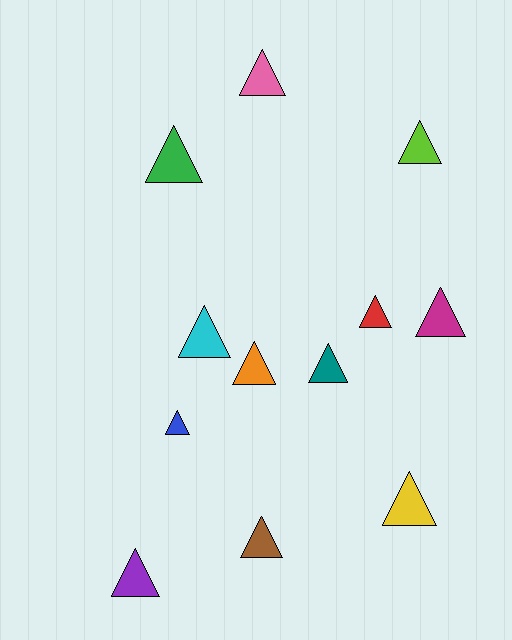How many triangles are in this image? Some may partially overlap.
There are 12 triangles.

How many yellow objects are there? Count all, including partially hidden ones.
There is 1 yellow object.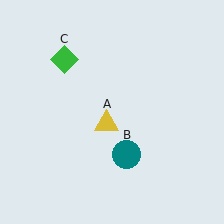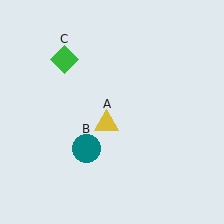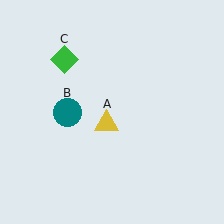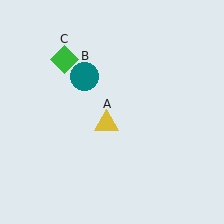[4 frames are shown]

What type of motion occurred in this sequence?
The teal circle (object B) rotated clockwise around the center of the scene.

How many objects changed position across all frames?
1 object changed position: teal circle (object B).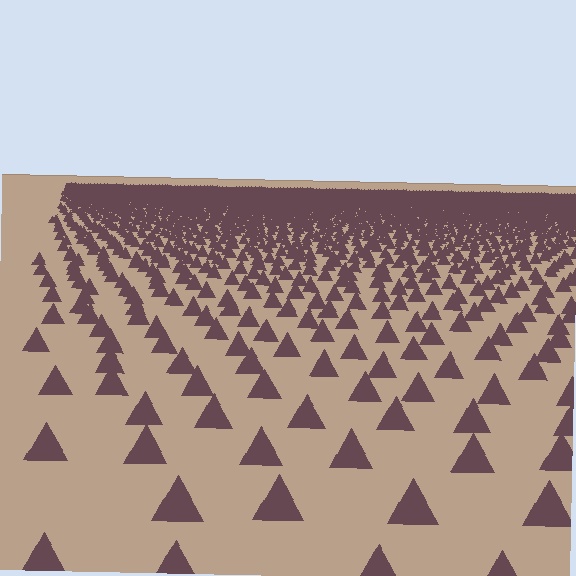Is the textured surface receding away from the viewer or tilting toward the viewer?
The surface is receding away from the viewer. Texture elements get smaller and denser toward the top.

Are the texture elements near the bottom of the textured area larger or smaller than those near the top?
Larger. Near the bottom, elements are closer to the viewer and appear at a bigger on-screen size.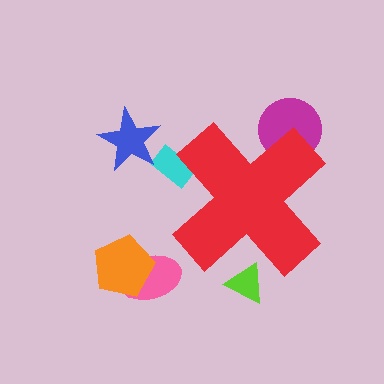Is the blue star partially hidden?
No, the blue star is fully visible.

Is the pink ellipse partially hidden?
No, the pink ellipse is fully visible.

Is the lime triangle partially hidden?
Yes, the lime triangle is partially hidden behind the red cross.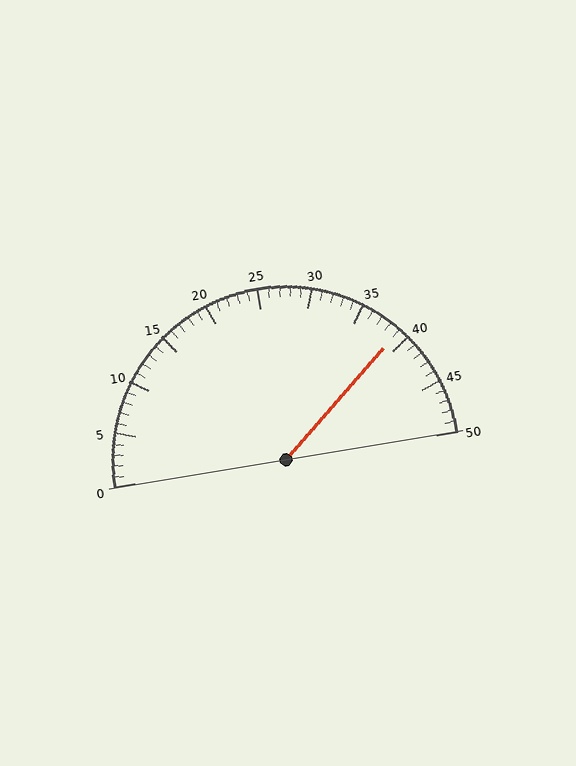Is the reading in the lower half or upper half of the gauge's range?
The reading is in the upper half of the range (0 to 50).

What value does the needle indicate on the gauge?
The needle indicates approximately 39.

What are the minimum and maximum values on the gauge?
The gauge ranges from 0 to 50.